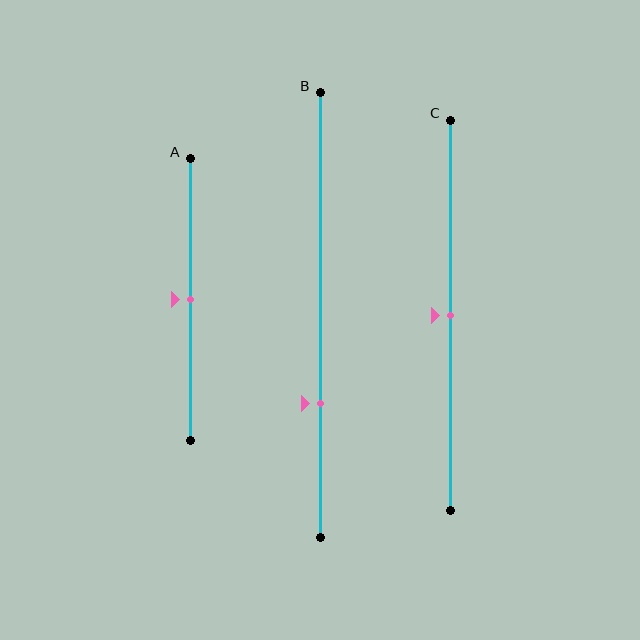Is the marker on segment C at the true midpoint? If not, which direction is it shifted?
Yes, the marker on segment C is at the true midpoint.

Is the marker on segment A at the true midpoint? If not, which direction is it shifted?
Yes, the marker on segment A is at the true midpoint.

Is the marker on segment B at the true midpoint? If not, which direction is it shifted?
No, the marker on segment B is shifted downward by about 20% of the segment length.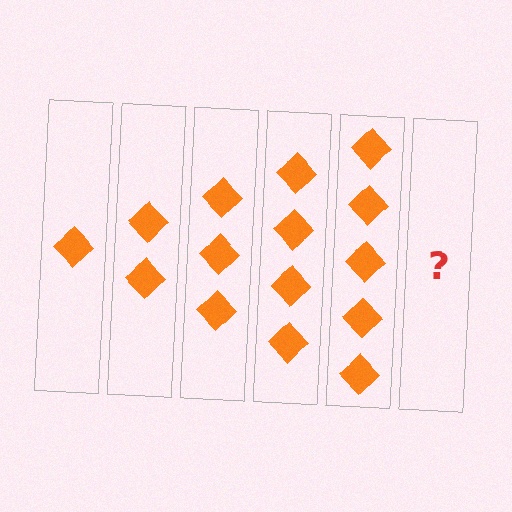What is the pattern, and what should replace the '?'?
The pattern is that each step adds one more diamond. The '?' should be 6 diamonds.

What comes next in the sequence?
The next element should be 6 diamonds.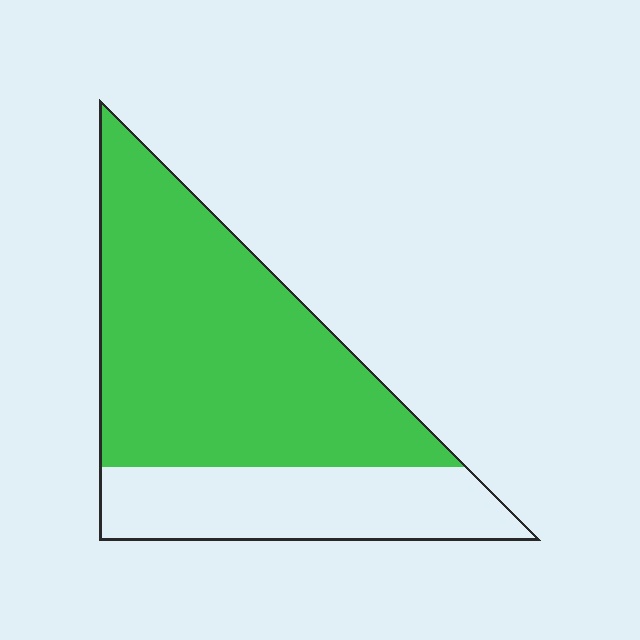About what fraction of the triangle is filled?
About two thirds (2/3).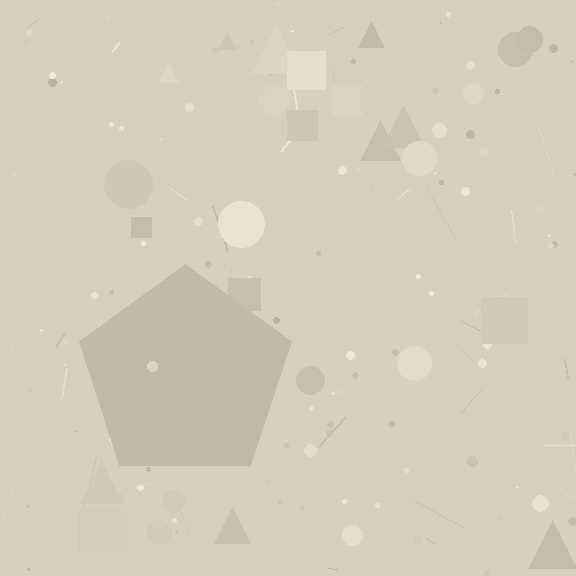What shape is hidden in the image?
A pentagon is hidden in the image.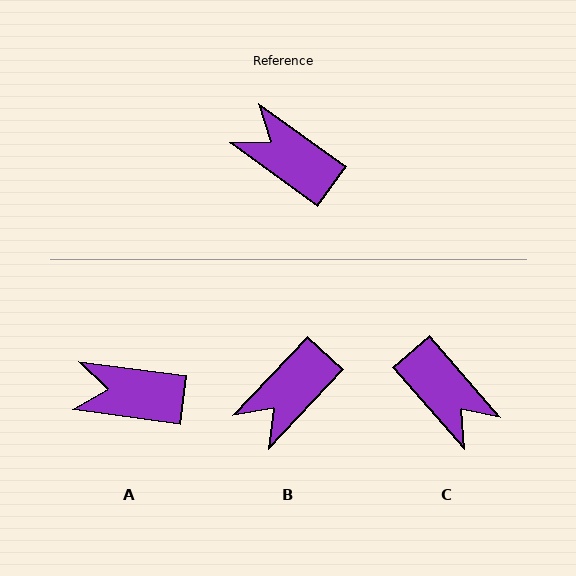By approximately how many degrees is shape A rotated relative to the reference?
Approximately 28 degrees counter-clockwise.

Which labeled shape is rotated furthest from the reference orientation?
C, about 167 degrees away.